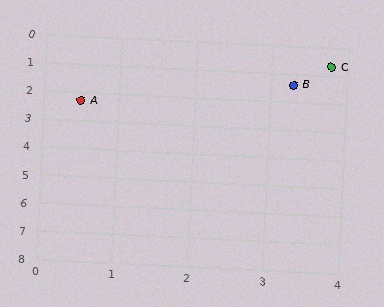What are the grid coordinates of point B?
Point B is at approximately (3.3, 1.4).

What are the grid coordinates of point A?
Point A is at approximately (0.5, 2.3).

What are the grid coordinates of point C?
Point C is at approximately (3.8, 0.7).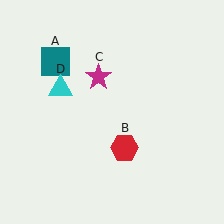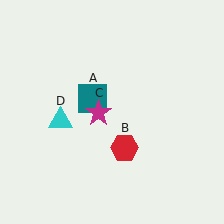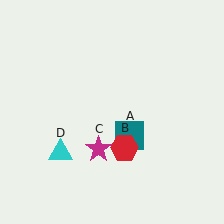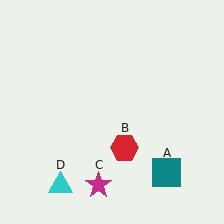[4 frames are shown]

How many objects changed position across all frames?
3 objects changed position: teal square (object A), magenta star (object C), cyan triangle (object D).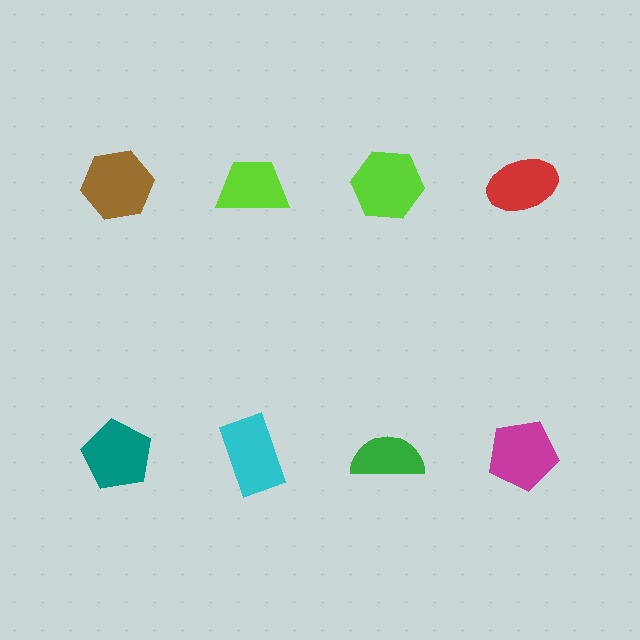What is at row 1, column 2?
A lime trapezoid.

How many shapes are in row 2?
4 shapes.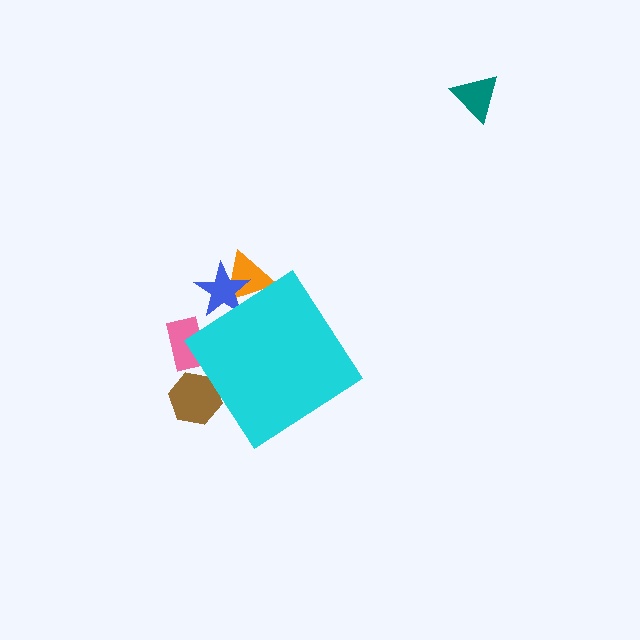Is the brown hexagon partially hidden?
Yes, the brown hexagon is partially hidden behind the cyan diamond.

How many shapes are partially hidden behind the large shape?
4 shapes are partially hidden.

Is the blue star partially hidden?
Yes, the blue star is partially hidden behind the cyan diamond.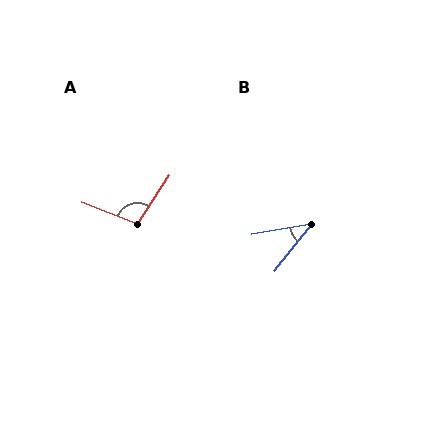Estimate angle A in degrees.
Approximately 102 degrees.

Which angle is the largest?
A, at approximately 102 degrees.